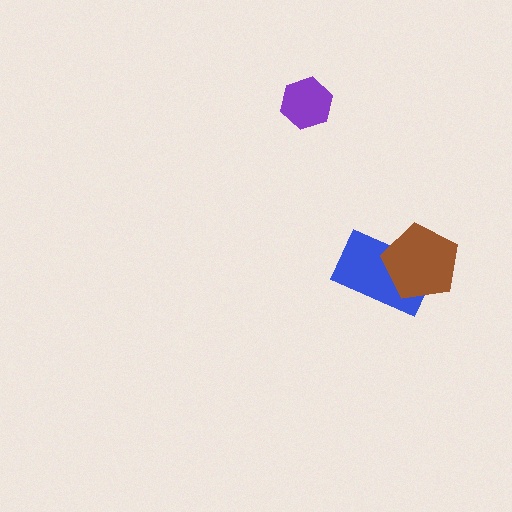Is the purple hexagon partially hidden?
No, no other shape covers it.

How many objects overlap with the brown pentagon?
1 object overlaps with the brown pentagon.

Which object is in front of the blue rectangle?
The brown pentagon is in front of the blue rectangle.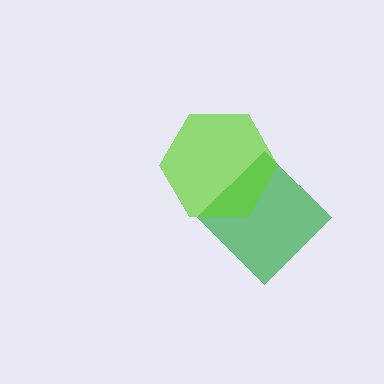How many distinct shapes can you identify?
There are 2 distinct shapes: a green diamond, a lime hexagon.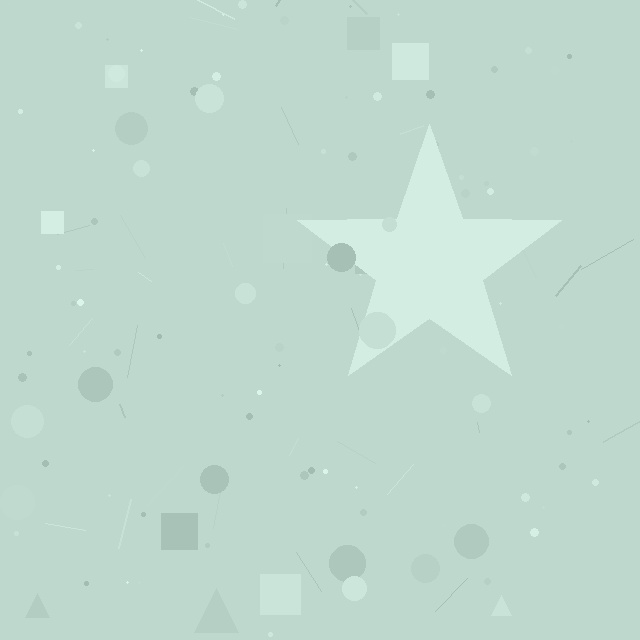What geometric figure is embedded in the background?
A star is embedded in the background.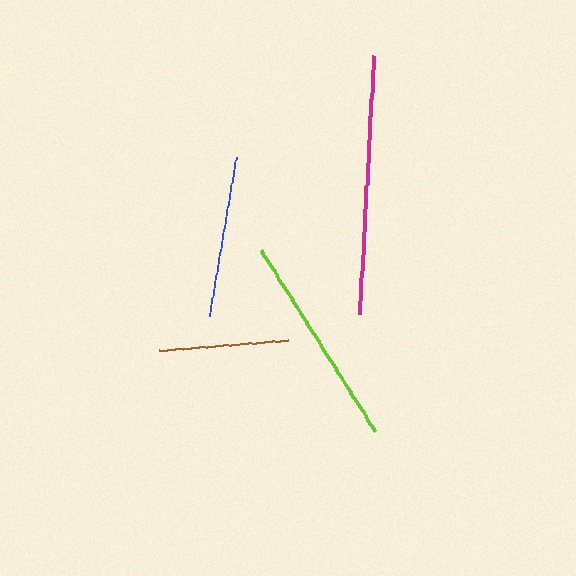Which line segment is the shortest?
The brown line is the shortest at approximately 129 pixels.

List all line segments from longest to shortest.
From longest to shortest: magenta, lime, blue, brown.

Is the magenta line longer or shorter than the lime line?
The magenta line is longer than the lime line.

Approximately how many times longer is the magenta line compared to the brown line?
The magenta line is approximately 2.0 times the length of the brown line.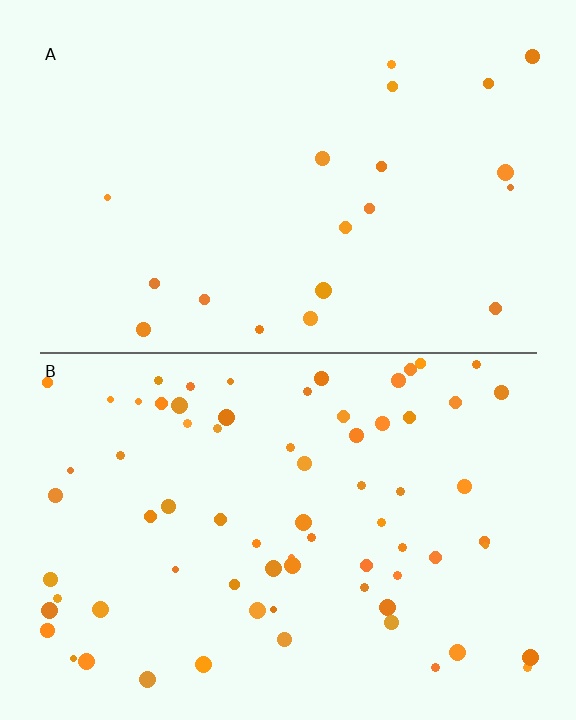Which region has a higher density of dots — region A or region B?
B (the bottom).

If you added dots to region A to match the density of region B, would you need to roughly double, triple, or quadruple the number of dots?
Approximately quadruple.